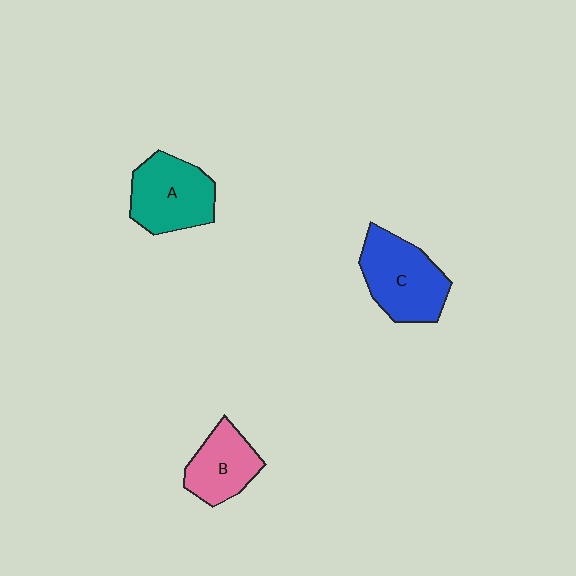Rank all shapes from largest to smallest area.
From largest to smallest: C (blue), A (teal), B (pink).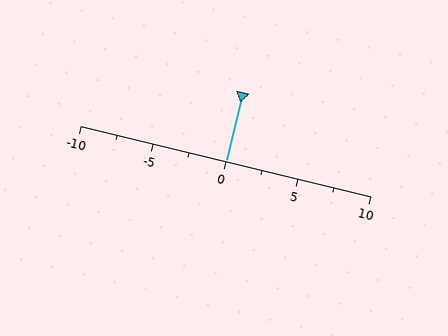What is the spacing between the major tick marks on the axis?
The major ticks are spaced 5 apart.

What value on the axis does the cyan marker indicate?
The marker indicates approximately 0.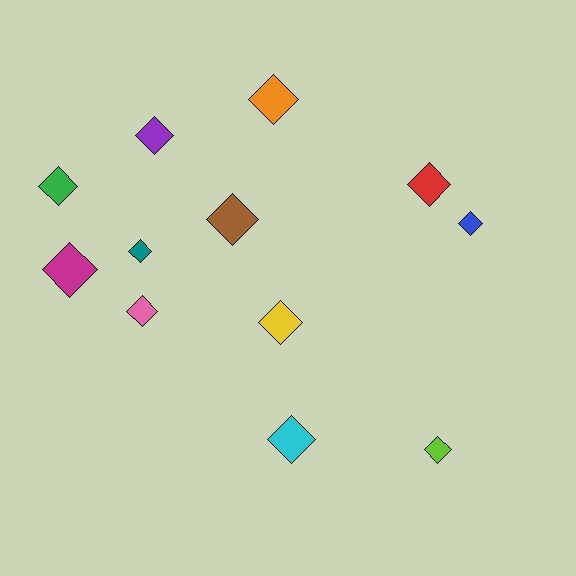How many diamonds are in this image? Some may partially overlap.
There are 12 diamonds.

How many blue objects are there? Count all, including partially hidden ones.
There is 1 blue object.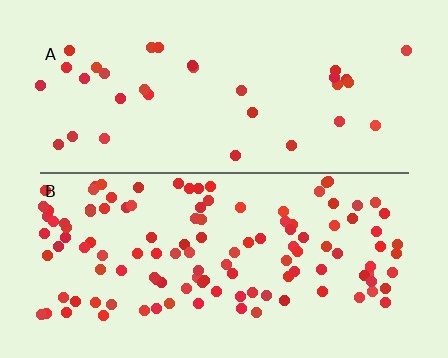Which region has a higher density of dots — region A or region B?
B (the bottom).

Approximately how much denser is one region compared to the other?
Approximately 3.6× — region B over region A.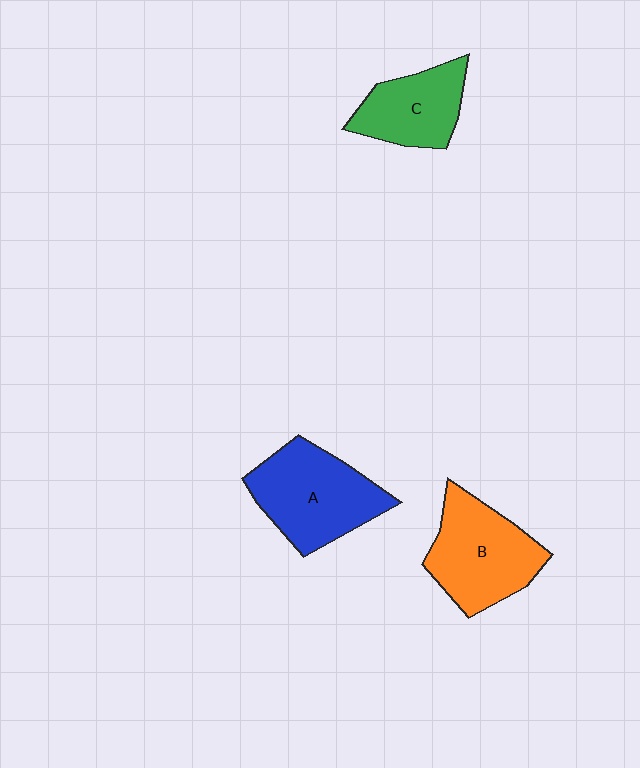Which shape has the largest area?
Shape A (blue).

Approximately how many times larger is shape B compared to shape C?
Approximately 1.3 times.